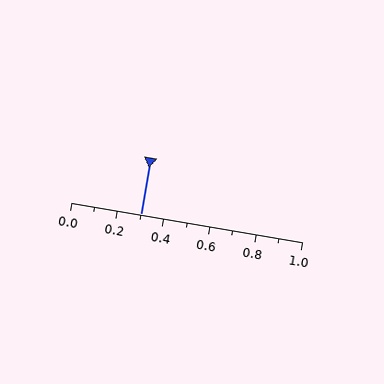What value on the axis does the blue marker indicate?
The marker indicates approximately 0.3.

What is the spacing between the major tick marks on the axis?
The major ticks are spaced 0.2 apart.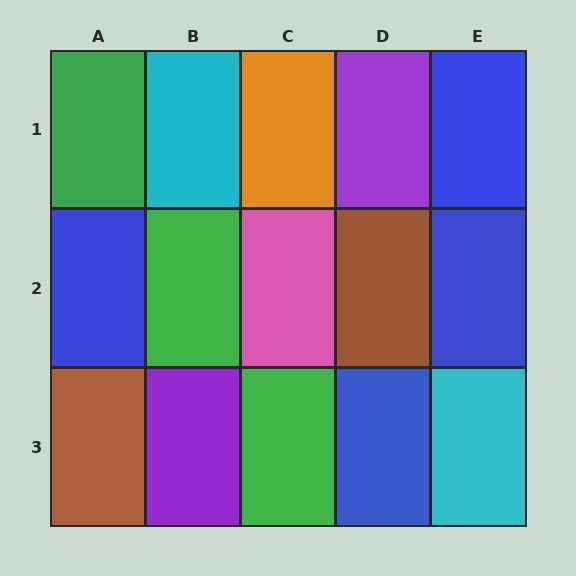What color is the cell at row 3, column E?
Cyan.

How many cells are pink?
1 cell is pink.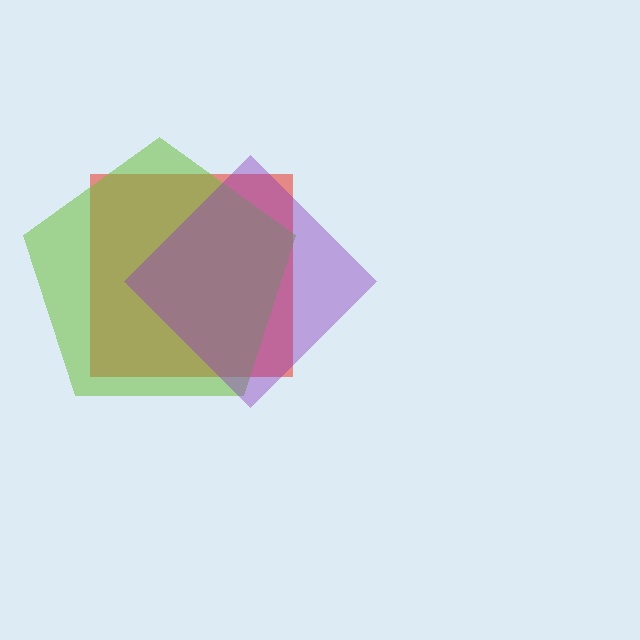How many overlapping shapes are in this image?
There are 3 overlapping shapes in the image.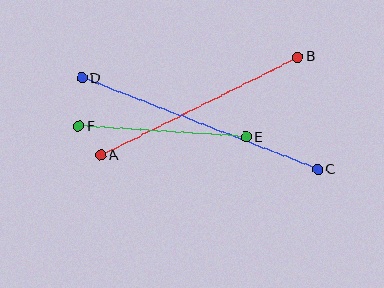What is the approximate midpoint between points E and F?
The midpoint is at approximately (162, 132) pixels.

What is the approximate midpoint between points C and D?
The midpoint is at approximately (200, 124) pixels.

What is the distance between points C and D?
The distance is approximately 252 pixels.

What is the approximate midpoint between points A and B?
The midpoint is at approximately (199, 106) pixels.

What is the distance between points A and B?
The distance is approximately 220 pixels.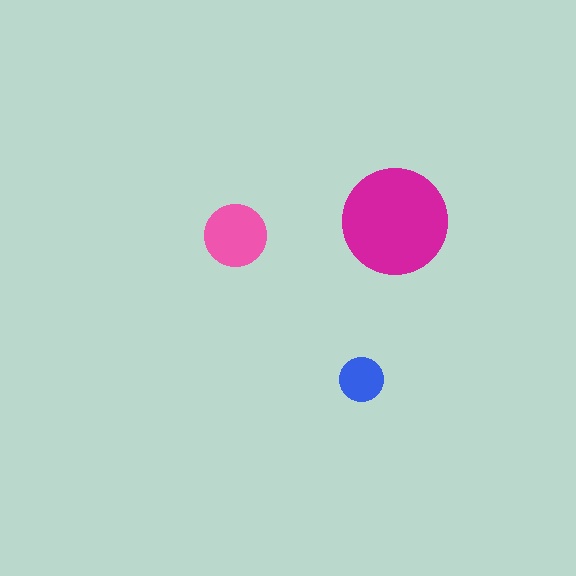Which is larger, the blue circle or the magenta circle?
The magenta one.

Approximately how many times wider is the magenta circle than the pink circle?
About 1.5 times wider.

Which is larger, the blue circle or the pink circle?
The pink one.